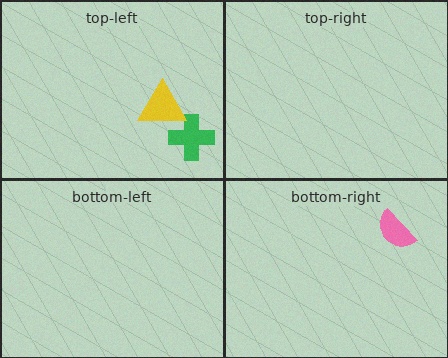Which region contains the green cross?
The top-left region.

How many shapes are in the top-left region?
2.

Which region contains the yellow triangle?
The top-left region.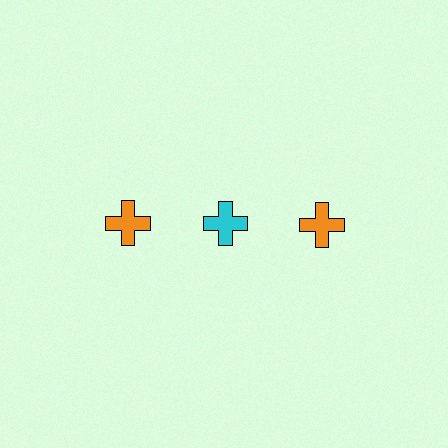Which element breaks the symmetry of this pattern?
The cyan cross in the top row, second from left column breaks the symmetry. All other shapes are orange crosses.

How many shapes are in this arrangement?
There are 3 shapes arranged in a grid pattern.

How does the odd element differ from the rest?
It has a different color: cyan instead of orange.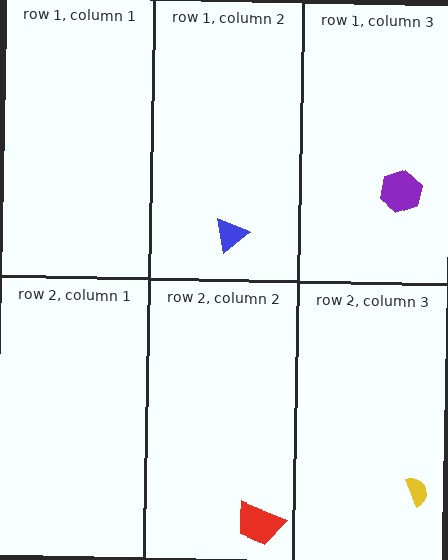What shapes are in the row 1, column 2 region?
The blue triangle.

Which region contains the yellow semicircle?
The row 2, column 3 region.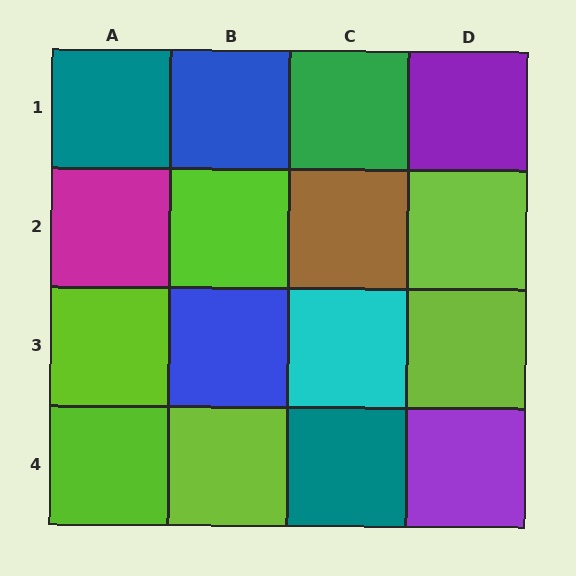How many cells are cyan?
1 cell is cyan.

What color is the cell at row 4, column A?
Lime.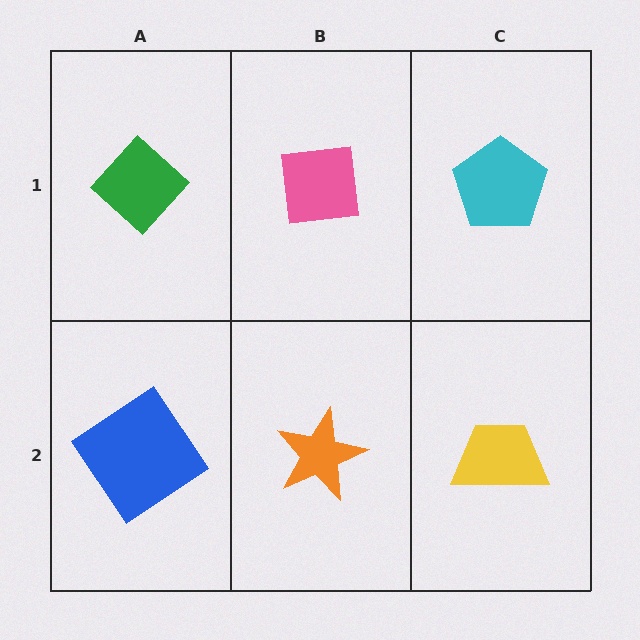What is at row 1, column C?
A cyan pentagon.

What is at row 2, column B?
An orange star.